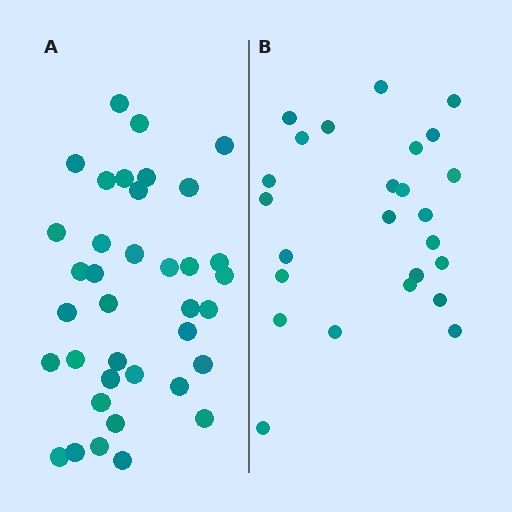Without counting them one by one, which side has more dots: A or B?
Region A (the left region) has more dots.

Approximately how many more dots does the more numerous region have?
Region A has roughly 12 or so more dots than region B.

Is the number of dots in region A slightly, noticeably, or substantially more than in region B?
Region A has substantially more. The ratio is roughly 1.5 to 1.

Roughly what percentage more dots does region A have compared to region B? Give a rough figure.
About 50% more.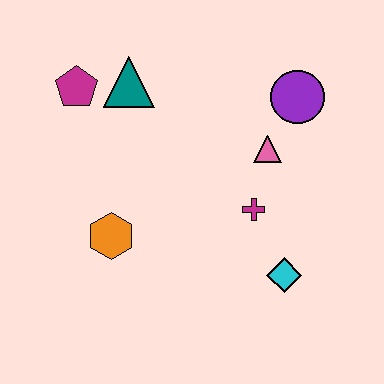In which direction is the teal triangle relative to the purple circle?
The teal triangle is to the left of the purple circle.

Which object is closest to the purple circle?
The pink triangle is closest to the purple circle.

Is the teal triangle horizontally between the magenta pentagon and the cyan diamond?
Yes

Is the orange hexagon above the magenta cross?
No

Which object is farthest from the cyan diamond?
The magenta pentagon is farthest from the cyan diamond.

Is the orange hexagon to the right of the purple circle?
No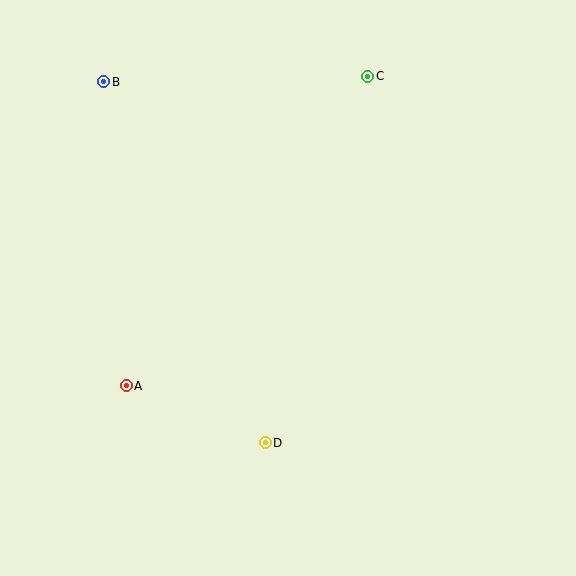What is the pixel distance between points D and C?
The distance between D and C is 381 pixels.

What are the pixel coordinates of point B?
Point B is at (104, 82).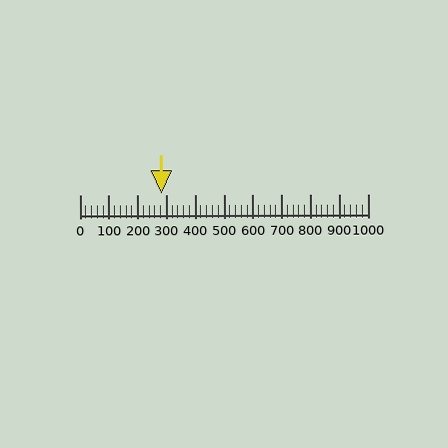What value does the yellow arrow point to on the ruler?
The yellow arrow points to approximately 282.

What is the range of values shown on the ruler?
The ruler shows values from 0 to 1000.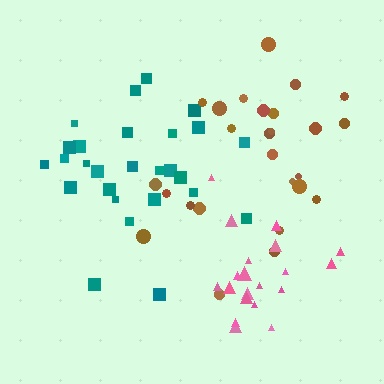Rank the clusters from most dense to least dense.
pink, teal, brown.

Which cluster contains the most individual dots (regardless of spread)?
Teal (27).